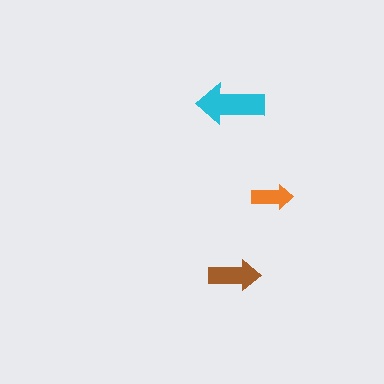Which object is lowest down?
The brown arrow is bottommost.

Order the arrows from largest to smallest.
the cyan one, the brown one, the orange one.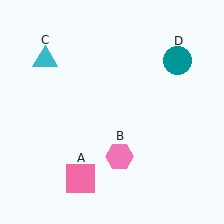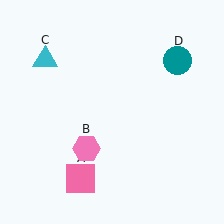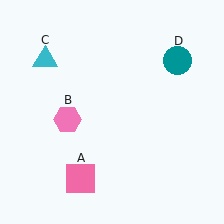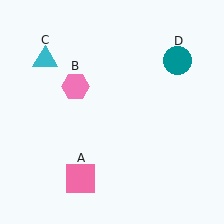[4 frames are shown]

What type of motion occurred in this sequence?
The pink hexagon (object B) rotated clockwise around the center of the scene.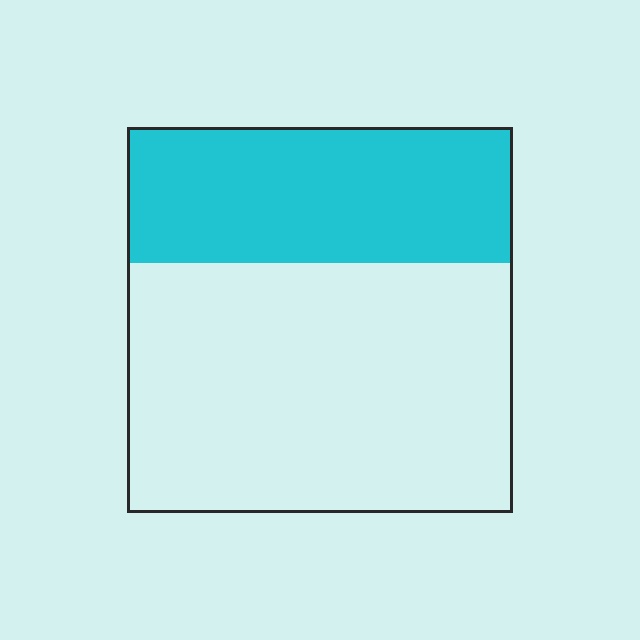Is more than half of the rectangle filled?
No.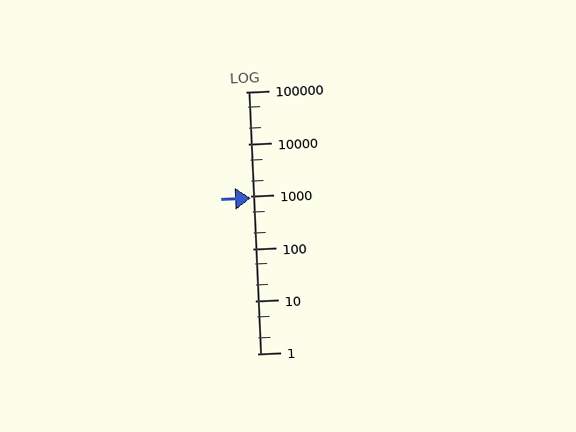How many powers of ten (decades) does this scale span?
The scale spans 5 decades, from 1 to 100000.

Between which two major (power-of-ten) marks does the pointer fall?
The pointer is between 100 and 1000.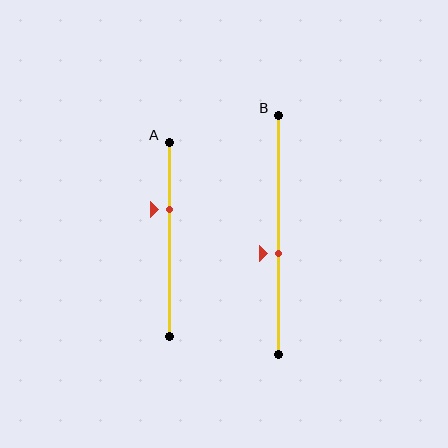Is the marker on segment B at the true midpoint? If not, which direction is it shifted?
No, the marker on segment B is shifted downward by about 8% of the segment length.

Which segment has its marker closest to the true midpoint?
Segment B has its marker closest to the true midpoint.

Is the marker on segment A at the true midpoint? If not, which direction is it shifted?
No, the marker on segment A is shifted upward by about 16% of the segment length.